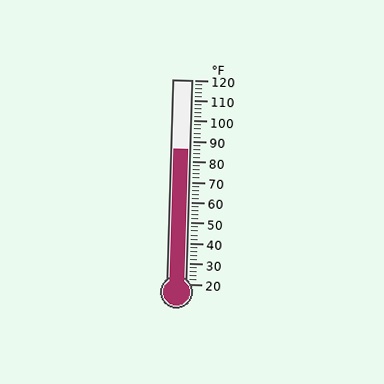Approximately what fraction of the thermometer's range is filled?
The thermometer is filled to approximately 65% of its range.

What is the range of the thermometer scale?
The thermometer scale ranges from 20°F to 120°F.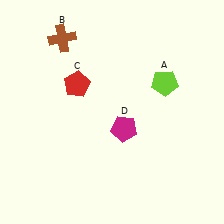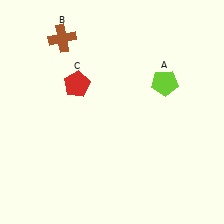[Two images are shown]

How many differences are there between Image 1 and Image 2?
There is 1 difference between the two images.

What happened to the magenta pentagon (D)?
The magenta pentagon (D) was removed in Image 2. It was in the bottom-right area of Image 1.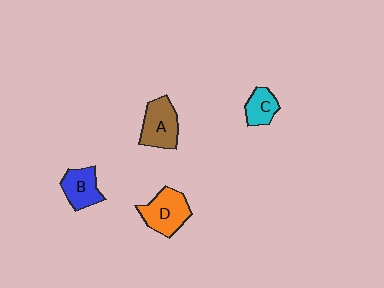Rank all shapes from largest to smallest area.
From largest to smallest: D (orange), A (brown), B (blue), C (cyan).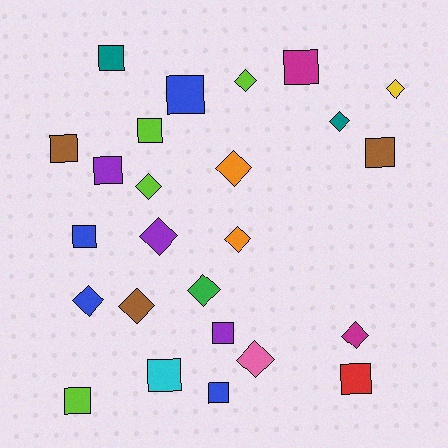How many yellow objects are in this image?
There is 1 yellow object.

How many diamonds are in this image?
There are 12 diamonds.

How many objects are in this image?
There are 25 objects.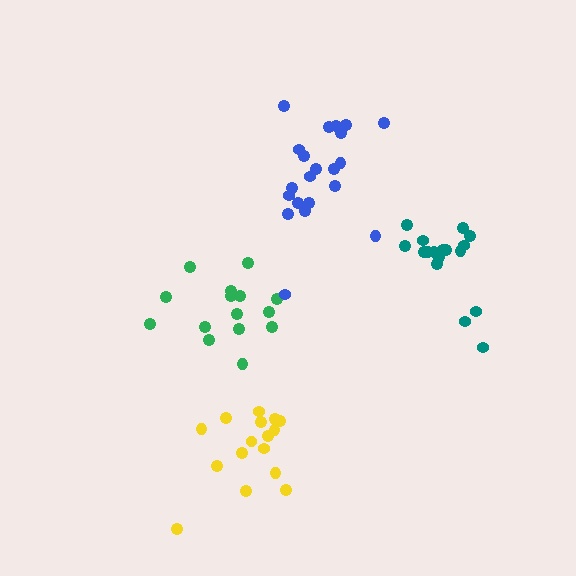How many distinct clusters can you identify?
There are 4 distinct clusters.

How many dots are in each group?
Group 1: 15 dots, Group 2: 21 dots, Group 3: 17 dots, Group 4: 16 dots (69 total).